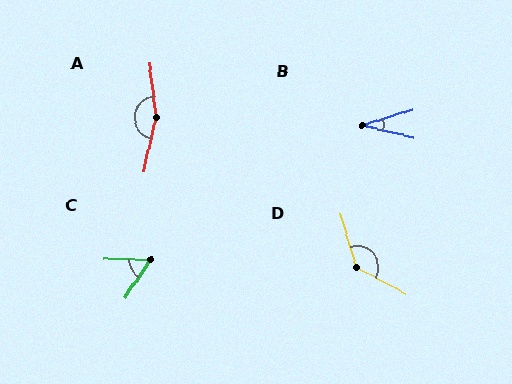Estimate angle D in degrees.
Approximately 135 degrees.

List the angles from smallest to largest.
B (31°), C (56°), D (135°), A (160°).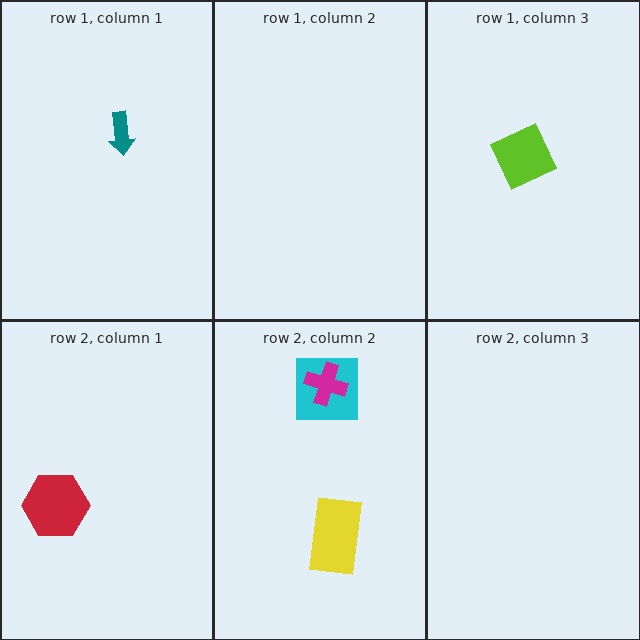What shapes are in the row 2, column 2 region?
The cyan square, the yellow rectangle, the magenta cross.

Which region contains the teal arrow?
The row 1, column 1 region.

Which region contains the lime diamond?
The row 1, column 3 region.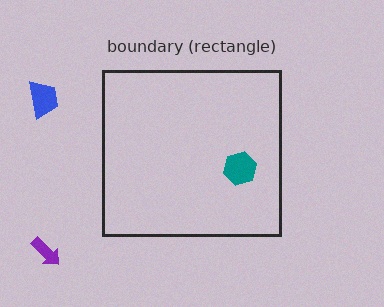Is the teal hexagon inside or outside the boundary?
Inside.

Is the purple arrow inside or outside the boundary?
Outside.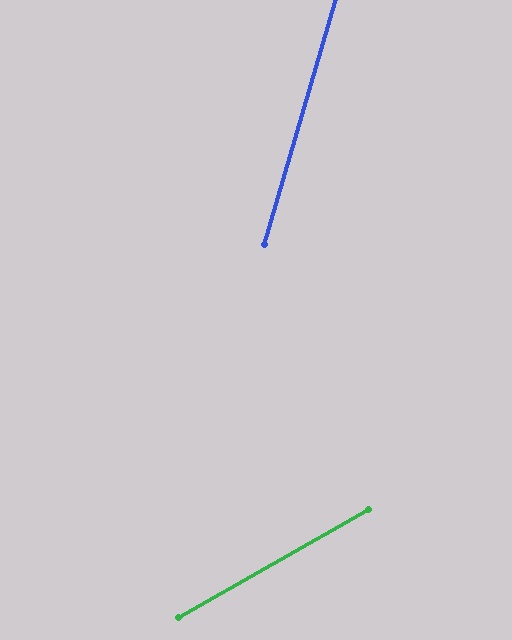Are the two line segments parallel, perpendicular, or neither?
Neither parallel nor perpendicular — they differ by about 44°.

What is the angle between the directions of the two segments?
Approximately 44 degrees.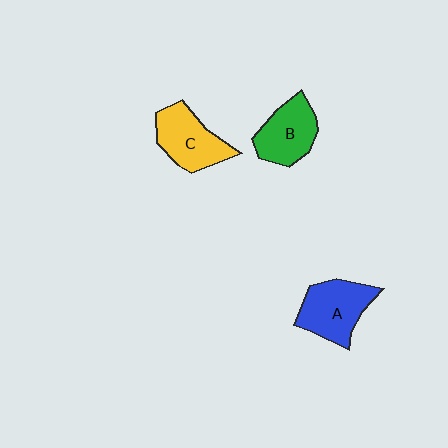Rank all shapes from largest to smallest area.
From largest to smallest: A (blue), C (yellow), B (green).